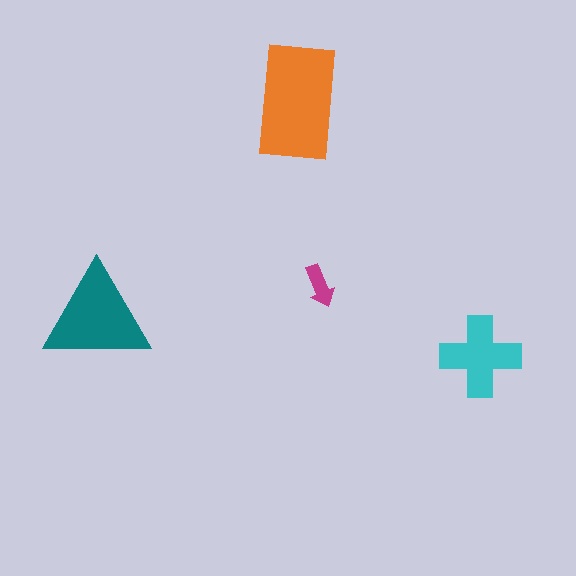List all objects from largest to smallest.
The orange rectangle, the teal triangle, the cyan cross, the magenta arrow.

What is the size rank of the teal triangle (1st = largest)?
2nd.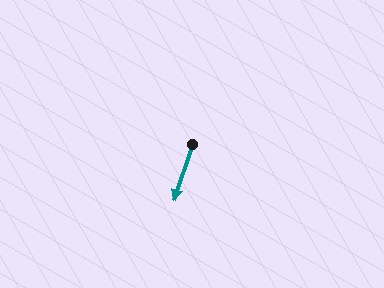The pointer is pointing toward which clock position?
Roughly 7 o'clock.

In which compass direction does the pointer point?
South.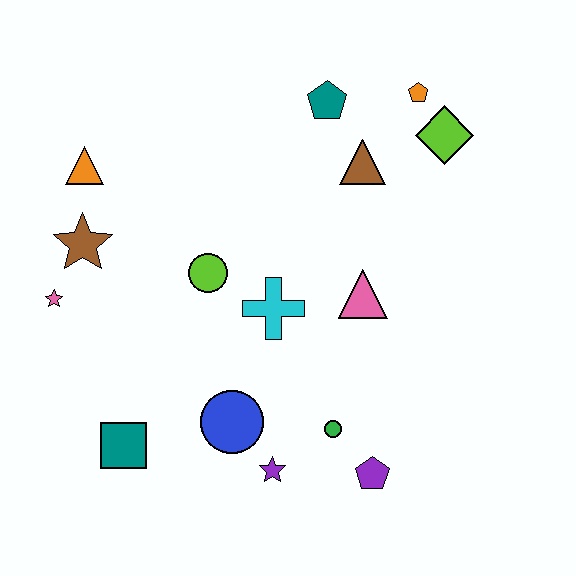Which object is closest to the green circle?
The purple pentagon is closest to the green circle.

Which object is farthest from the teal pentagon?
The teal square is farthest from the teal pentagon.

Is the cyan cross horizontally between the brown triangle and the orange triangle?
Yes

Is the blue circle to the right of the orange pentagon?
No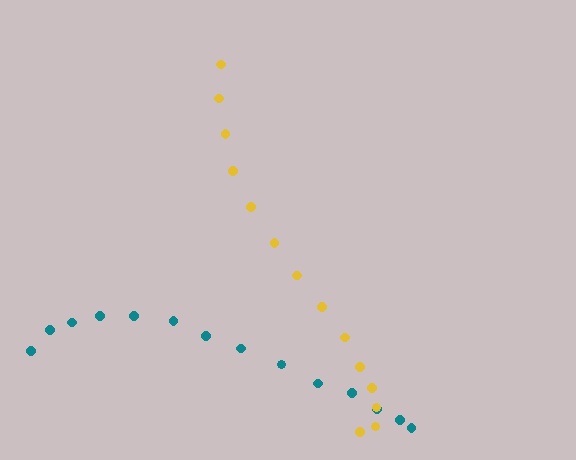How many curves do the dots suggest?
There are 2 distinct paths.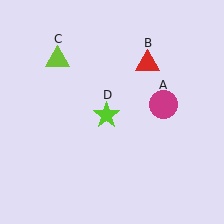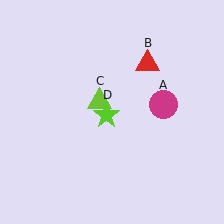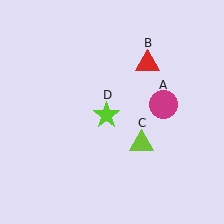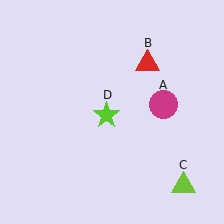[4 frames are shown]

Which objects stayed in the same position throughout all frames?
Magenta circle (object A) and red triangle (object B) and lime star (object D) remained stationary.